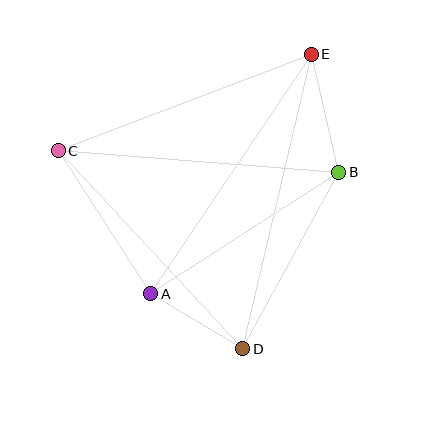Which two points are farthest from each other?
Points D and E are farthest from each other.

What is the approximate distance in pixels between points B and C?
The distance between B and C is approximately 282 pixels.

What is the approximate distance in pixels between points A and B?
The distance between A and B is approximately 224 pixels.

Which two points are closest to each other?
Points A and D are closest to each other.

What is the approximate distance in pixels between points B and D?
The distance between B and D is approximately 201 pixels.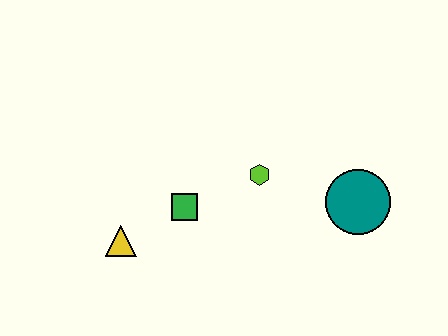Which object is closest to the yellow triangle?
The green square is closest to the yellow triangle.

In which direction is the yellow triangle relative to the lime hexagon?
The yellow triangle is to the left of the lime hexagon.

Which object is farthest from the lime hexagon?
The yellow triangle is farthest from the lime hexagon.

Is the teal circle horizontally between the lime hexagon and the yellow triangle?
No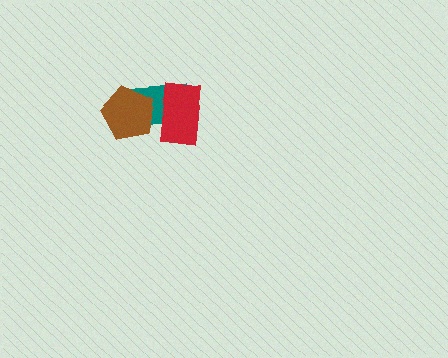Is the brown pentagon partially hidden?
No, no other shape covers it.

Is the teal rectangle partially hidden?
Yes, it is partially covered by another shape.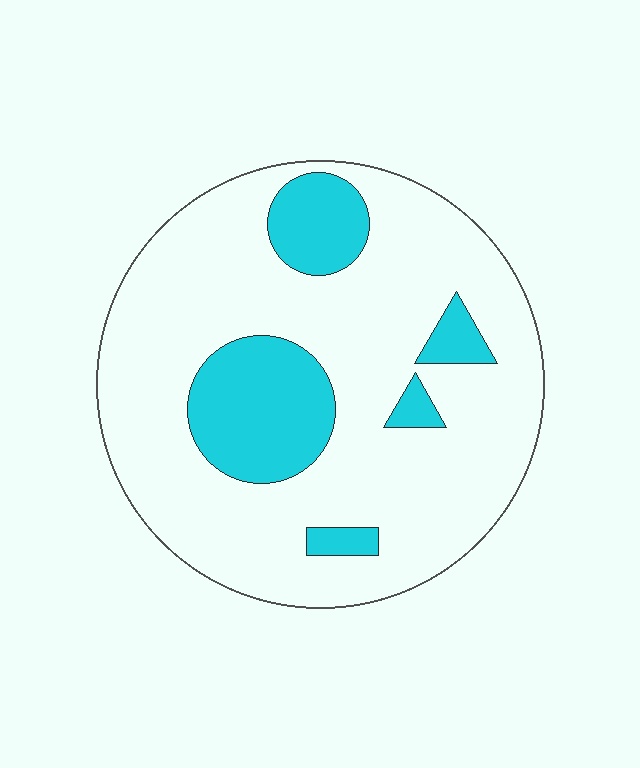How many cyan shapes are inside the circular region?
5.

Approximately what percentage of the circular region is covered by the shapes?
Approximately 20%.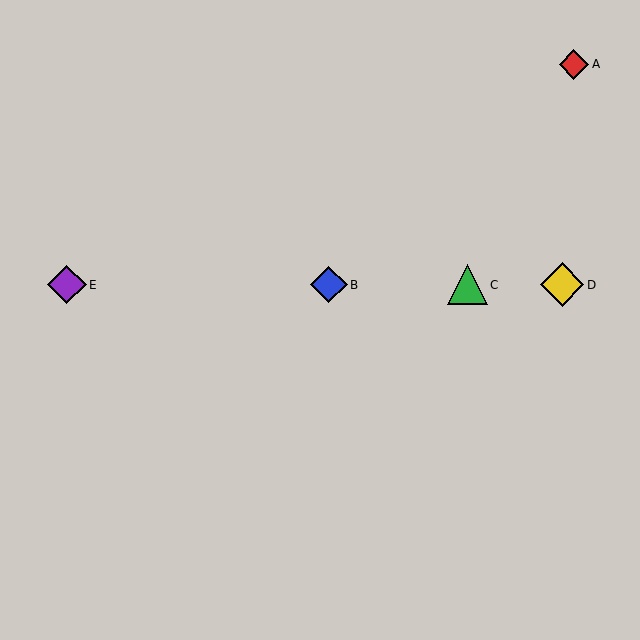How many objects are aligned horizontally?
4 objects (B, C, D, E) are aligned horizontally.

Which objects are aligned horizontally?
Objects B, C, D, E are aligned horizontally.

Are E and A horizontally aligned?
No, E is at y≈285 and A is at y≈64.